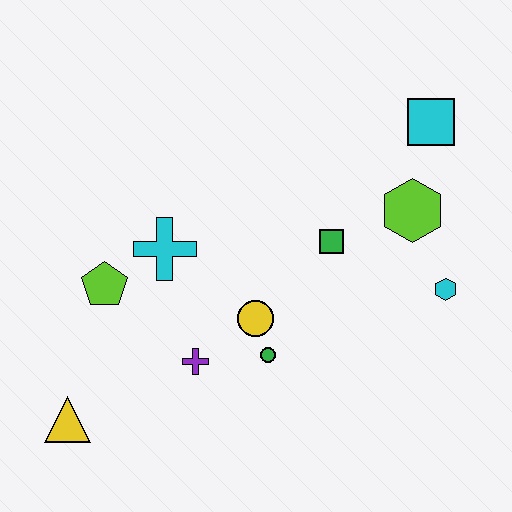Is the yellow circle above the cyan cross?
No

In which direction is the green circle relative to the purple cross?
The green circle is to the right of the purple cross.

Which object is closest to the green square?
The lime hexagon is closest to the green square.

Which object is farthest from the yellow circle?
The cyan square is farthest from the yellow circle.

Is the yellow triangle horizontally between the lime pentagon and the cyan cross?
No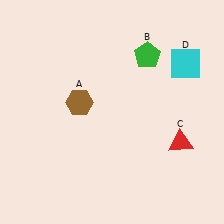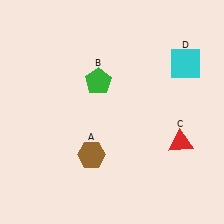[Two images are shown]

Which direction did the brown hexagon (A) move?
The brown hexagon (A) moved down.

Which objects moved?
The objects that moved are: the brown hexagon (A), the green pentagon (B).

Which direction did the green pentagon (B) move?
The green pentagon (B) moved left.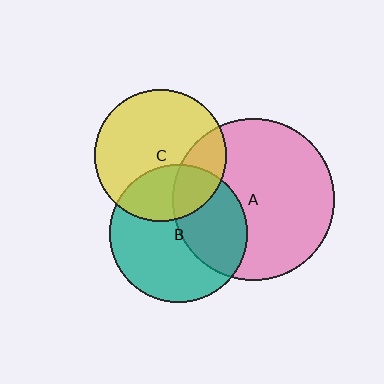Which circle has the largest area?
Circle A (pink).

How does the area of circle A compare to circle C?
Approximately 1.5 times.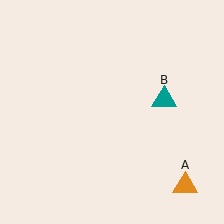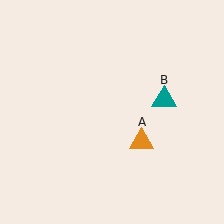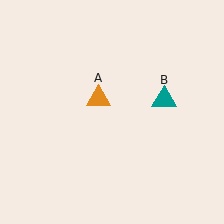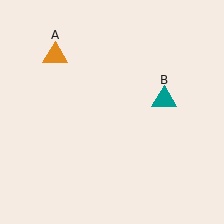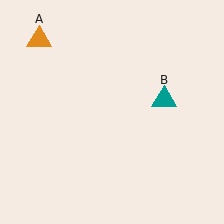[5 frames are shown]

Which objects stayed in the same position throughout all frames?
Teal triangle (object B) remained stationary.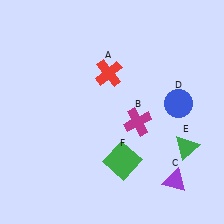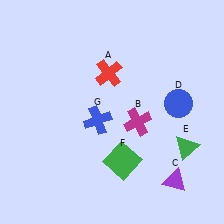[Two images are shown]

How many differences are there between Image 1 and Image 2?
There is 1 difference between the two images.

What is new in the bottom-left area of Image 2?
A blue cross (G) was added in the bottom-left area of Image 2.